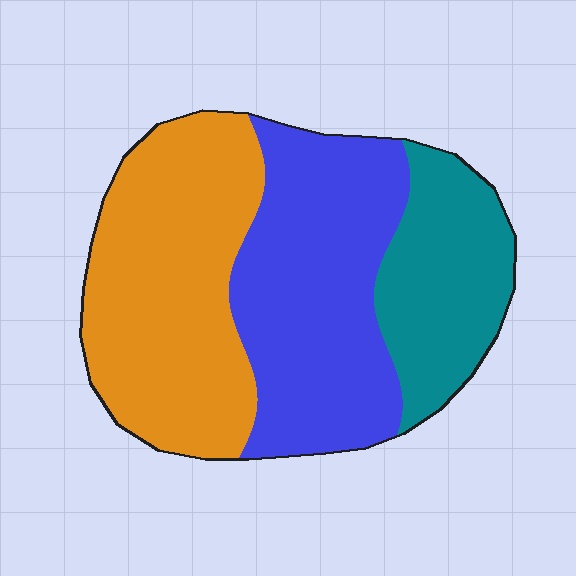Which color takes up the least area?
Teal, at roughly 20%.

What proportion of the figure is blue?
Blue covers about 40% of the figure.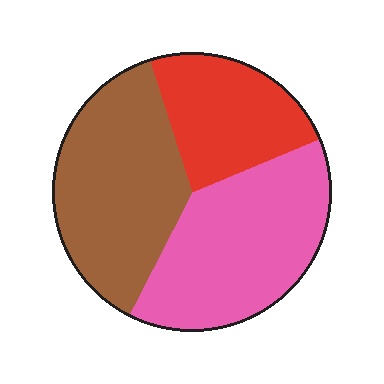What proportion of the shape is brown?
Brown covers roughly 40% of the shape.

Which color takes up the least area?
Red, at roughly 25%.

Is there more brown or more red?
Brown.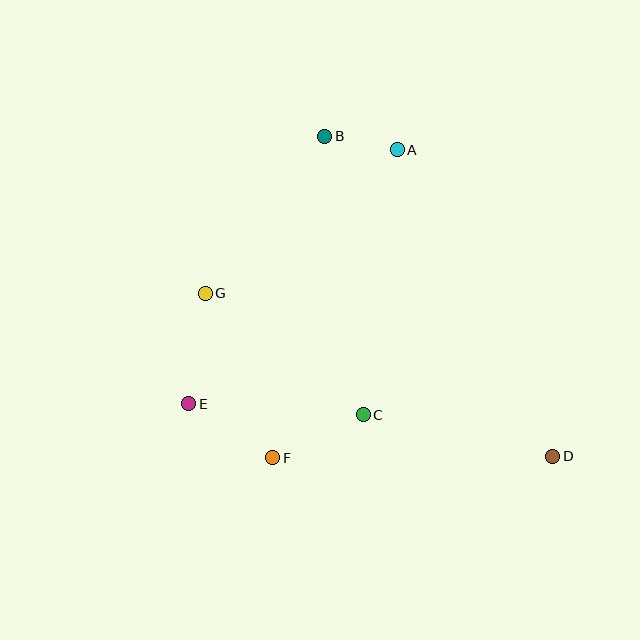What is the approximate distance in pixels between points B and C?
The distance between B and C is approximately 281 pixels.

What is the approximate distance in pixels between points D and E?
The distance between D and E is approximately 368 pixels.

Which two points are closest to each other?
Points A and B are closest to each other.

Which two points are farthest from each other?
Points B and D are farthest from each other.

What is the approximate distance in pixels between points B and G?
The distance between B and G is approximately 197 pixels.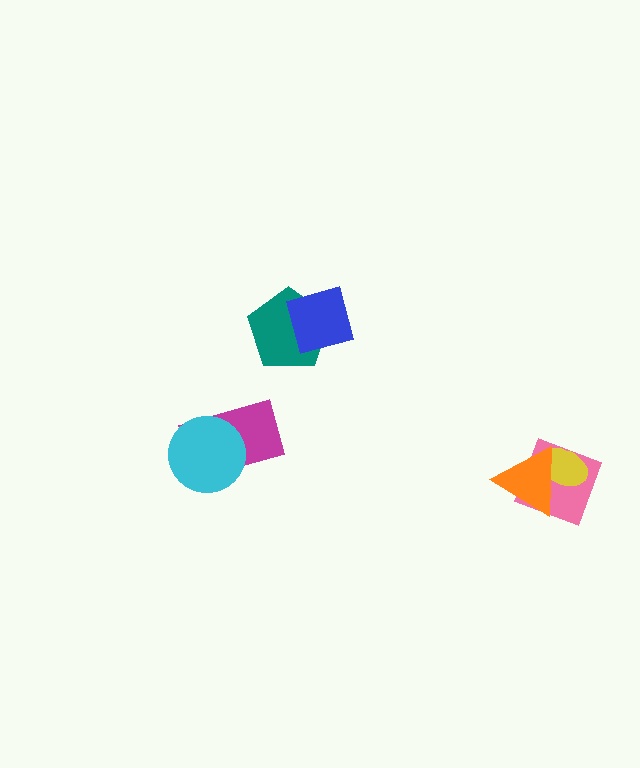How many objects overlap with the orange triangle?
2 objects overlap with the orange triangle.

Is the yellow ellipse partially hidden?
Yes, it is partially covered by another shape.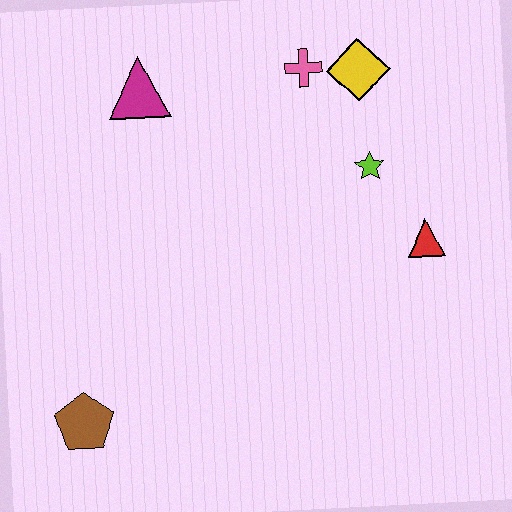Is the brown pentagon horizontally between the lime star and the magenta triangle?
No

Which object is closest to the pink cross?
The yellow diamond is closest to the pink cross.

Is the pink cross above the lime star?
Yes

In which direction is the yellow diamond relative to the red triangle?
The yellow diamond is above the red triangle.